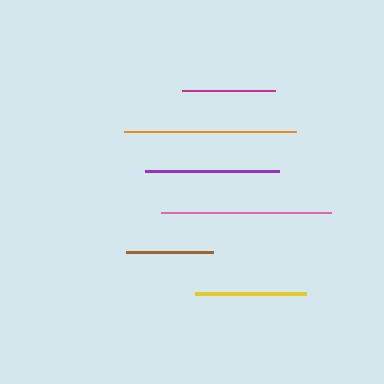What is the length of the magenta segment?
The magenta segment is approximately 93 pixels long.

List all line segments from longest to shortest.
From longest to shortest: orange, pink, purple, yellow, magenta, brown.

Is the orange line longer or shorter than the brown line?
The orange line is longer than the brown line.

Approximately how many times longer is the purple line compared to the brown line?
The purple line is approximately 1.5 times the length of the brown line.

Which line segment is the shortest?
The brown line is the shortest at approximately 87 pixels.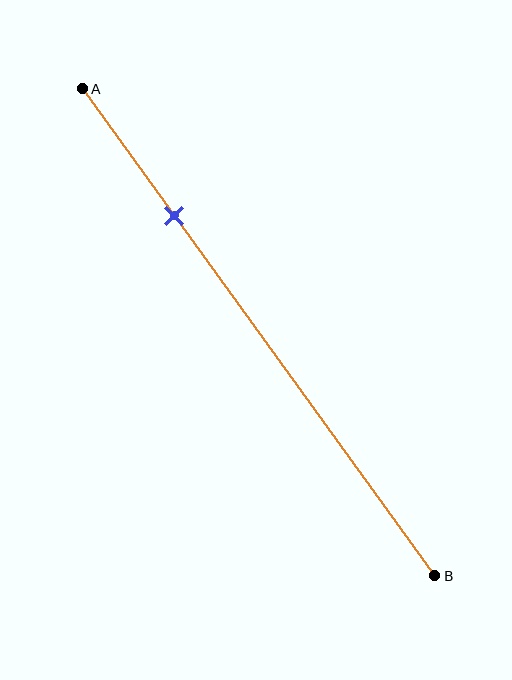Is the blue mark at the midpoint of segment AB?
No, the mark is at about 25% from A, not at the 50% midpoint.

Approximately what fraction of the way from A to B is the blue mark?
The blue mark is approximately 25% of the way from A to B.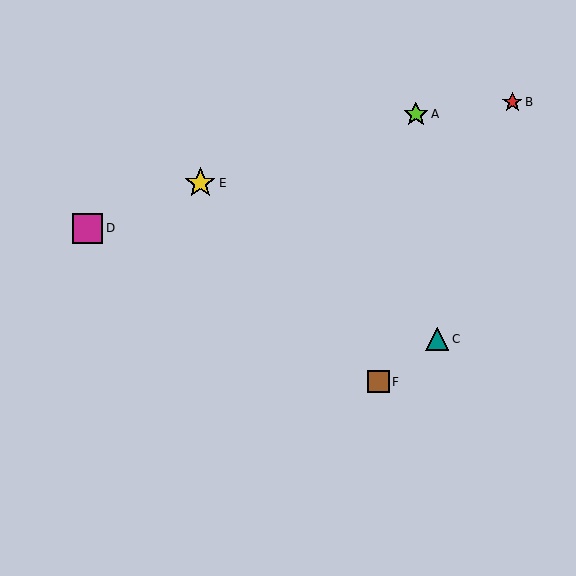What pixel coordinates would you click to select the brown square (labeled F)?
Click at (379, 382) to select the brown square F.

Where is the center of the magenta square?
The center of the magenta square is at (88, 228).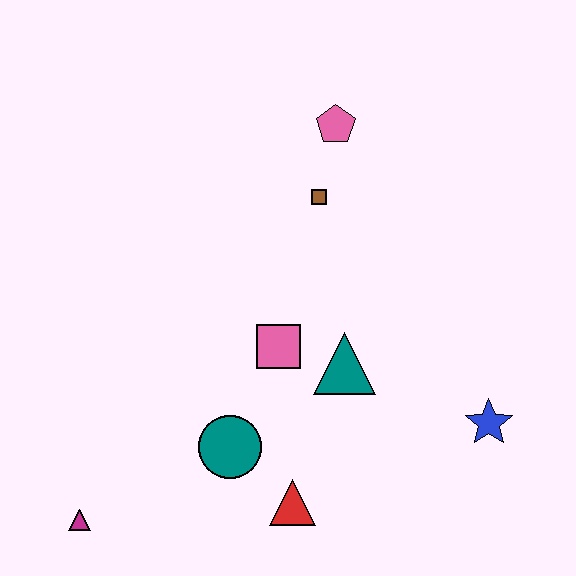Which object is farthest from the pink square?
The magenta triangle is farthest from the pink square.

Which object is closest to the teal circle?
The red triangle is closest to the teal circle.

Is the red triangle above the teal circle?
No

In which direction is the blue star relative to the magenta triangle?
The blue star is to the right of the magenta triangle.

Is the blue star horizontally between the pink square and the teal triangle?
No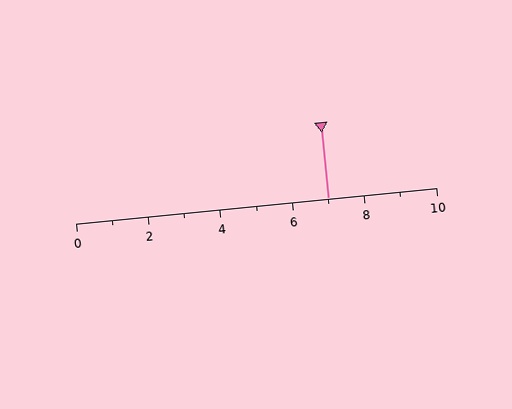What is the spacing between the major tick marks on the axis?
The major ticks are spaced 2 apart.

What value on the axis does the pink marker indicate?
The marker indicates approximately 7.